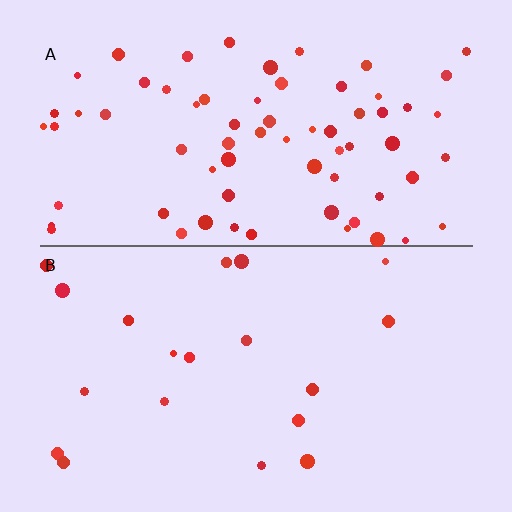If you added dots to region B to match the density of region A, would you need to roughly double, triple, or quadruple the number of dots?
Approximately quadruple.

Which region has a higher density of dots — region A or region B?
A (the top).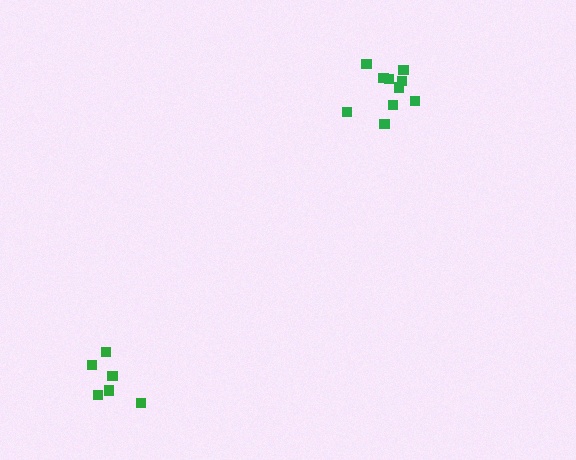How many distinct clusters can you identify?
There are 2 distinct clusters.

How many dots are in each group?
Group 1: 10 dots, Group 2: 6 dots (16 total).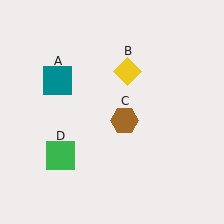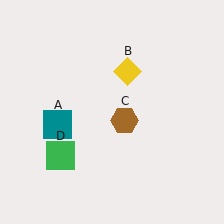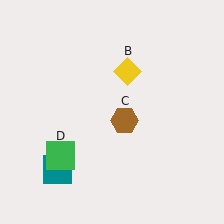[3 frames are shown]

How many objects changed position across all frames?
1 object changed position: teal square (object A).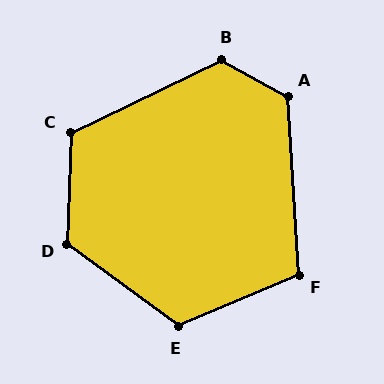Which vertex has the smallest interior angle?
F, at approximately 110 degrees.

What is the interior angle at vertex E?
Approximately 120 degrees (obtuse).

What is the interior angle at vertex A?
Approximately 122 degrees (obtuse).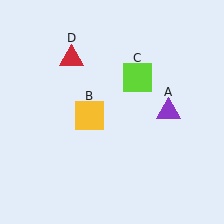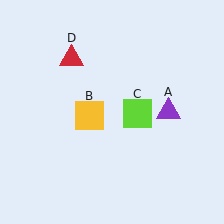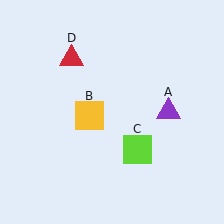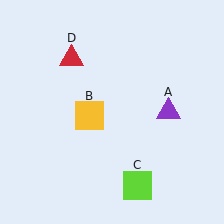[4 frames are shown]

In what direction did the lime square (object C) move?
The lime square (object C) moved down.